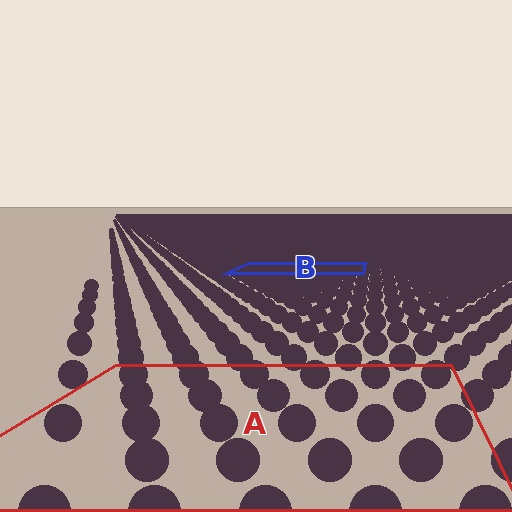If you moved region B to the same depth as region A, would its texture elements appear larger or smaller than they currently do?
They would appear larger. At a closer depth, the same texture elements are projected at a bigger on-screen size.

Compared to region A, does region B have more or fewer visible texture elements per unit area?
Region B has more texture elements per unit area — they are packed more densely because it is farther away.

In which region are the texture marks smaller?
The texture marks are smaller in region B, because it is farther away.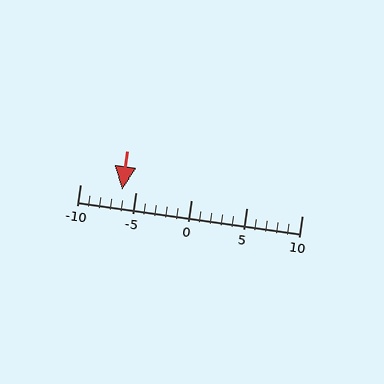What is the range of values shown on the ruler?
The ruler shows values from -10 to 10.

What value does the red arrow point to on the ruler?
The red arrow points to approximately -6.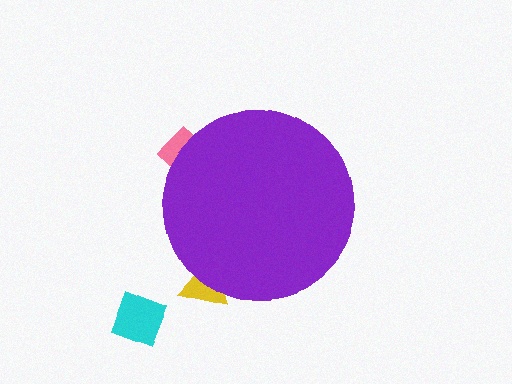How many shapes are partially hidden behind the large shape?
2 shapes are partially hidden.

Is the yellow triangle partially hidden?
Yes, the yellow triangle is partially hidden behind the purple circle.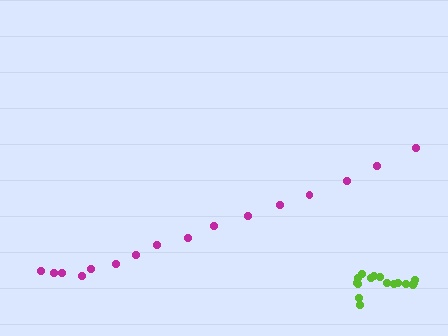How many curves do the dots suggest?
There are 2 distinct paths.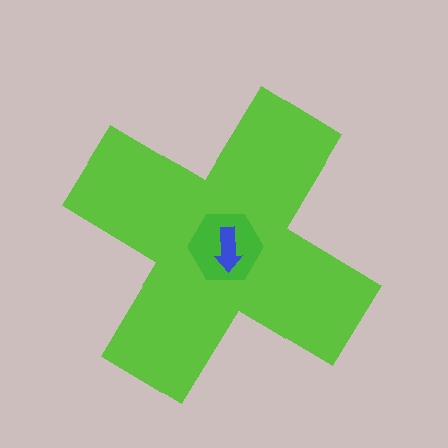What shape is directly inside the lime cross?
The green hexagon.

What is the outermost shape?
The lime cross.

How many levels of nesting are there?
3.